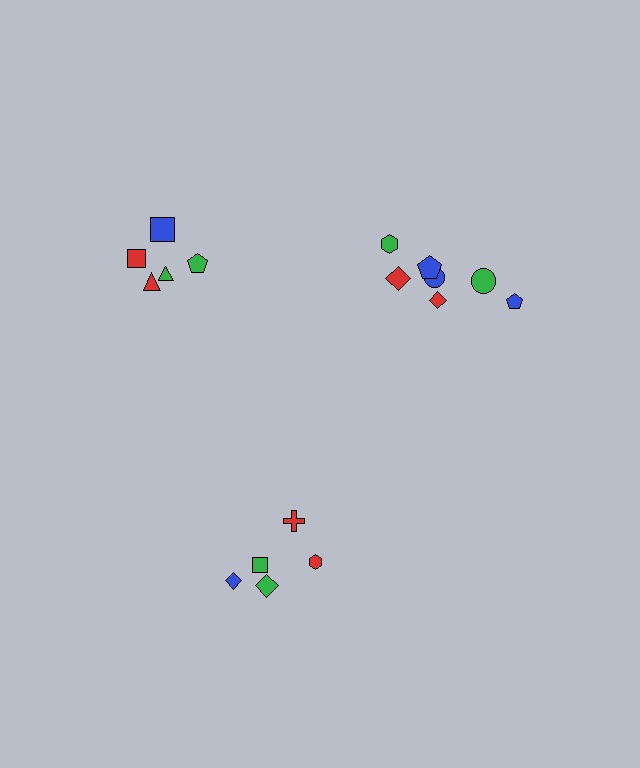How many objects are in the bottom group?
There are 5 objects.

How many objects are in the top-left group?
There are 5 objects.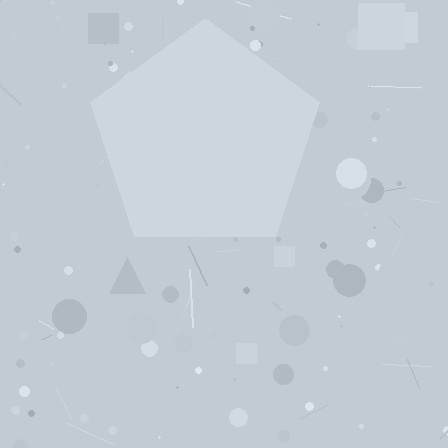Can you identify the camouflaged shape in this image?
The camouflaged shape is a pentagon.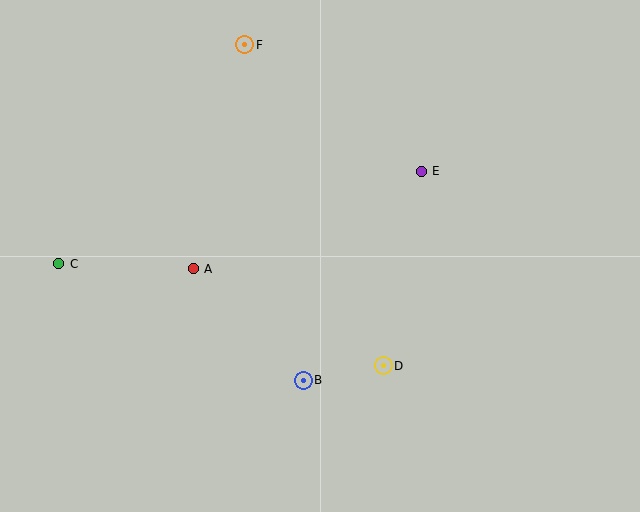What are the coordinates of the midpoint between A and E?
The midpoint between A and E is at (307, 220).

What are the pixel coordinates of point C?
Point C is at (59, 264).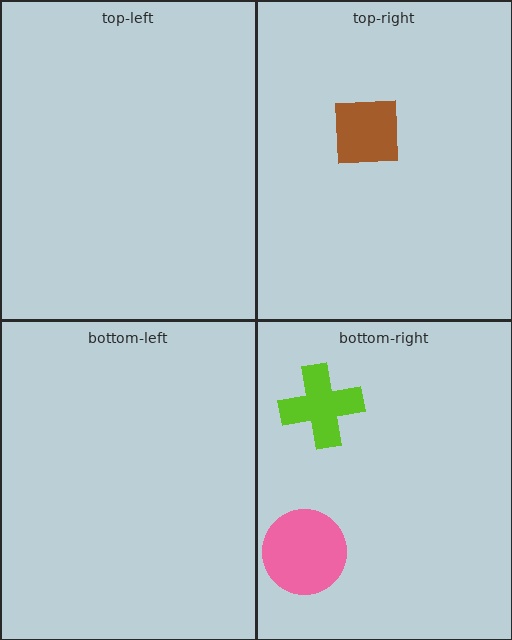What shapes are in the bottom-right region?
The lime cross, the pink circle.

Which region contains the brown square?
The top-right region.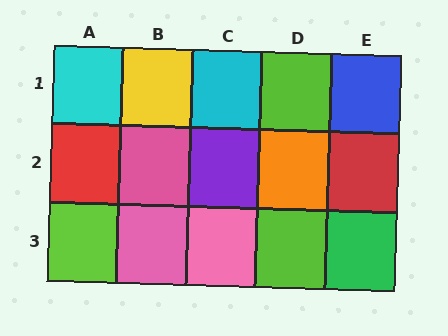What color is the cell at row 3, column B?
Pink.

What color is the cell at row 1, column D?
Lime.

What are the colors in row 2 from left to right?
Red, pink, purple, orange, red.